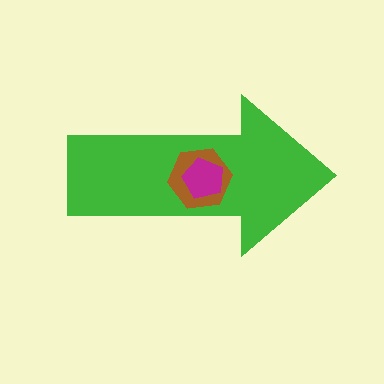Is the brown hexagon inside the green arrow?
Yes.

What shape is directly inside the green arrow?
The brown hexagon.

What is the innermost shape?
The magenta pentagon.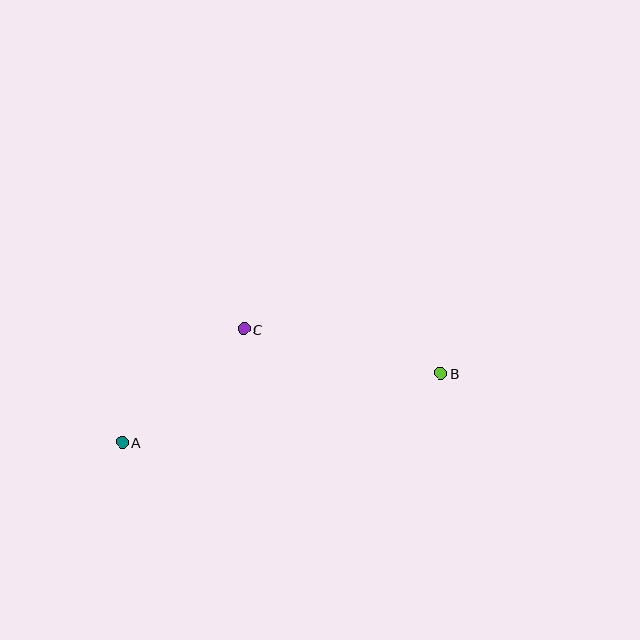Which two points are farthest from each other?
Points A and B are farthest from each other.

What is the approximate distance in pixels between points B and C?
The distance between B and C is approximately 202 pixels.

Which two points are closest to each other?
Points A and C are closest to each other.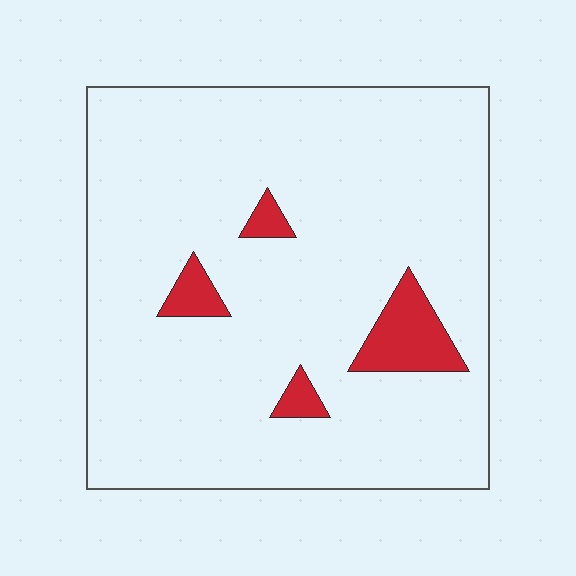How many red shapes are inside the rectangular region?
4.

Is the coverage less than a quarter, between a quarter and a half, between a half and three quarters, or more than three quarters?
Less than a quarter.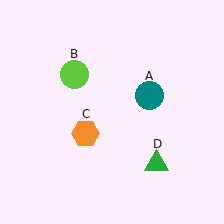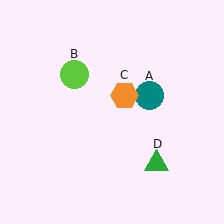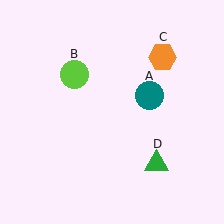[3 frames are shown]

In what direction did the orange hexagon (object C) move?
The orange hexagon (object C) moved up and to the right.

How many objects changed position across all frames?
1 object changed position: orange hexagon (object C).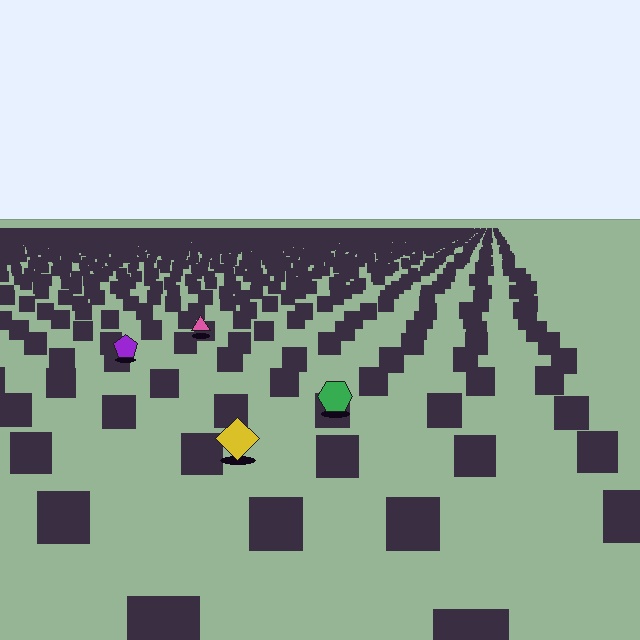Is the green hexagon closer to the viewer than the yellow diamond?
No. The yellow diamond is closer — you can tell from the texture gradient: the ground texture is coarser near it.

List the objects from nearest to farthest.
From nearest to farthest: the yellow diamond, the green hexagon, the purple pentagon, the pink triangle.